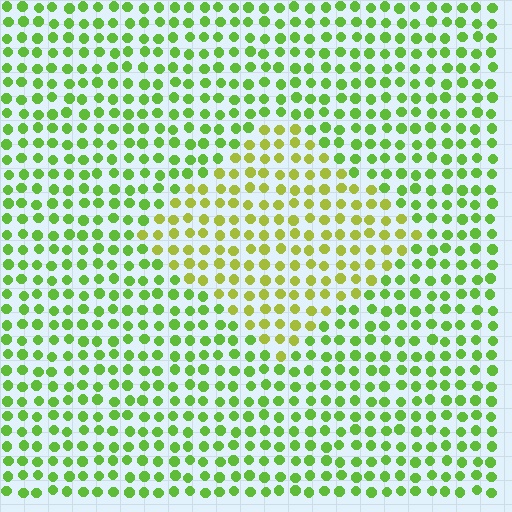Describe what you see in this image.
The image is filled with small lime elements in a uniform arrangement. A diamond-shaped region is visible where the elements are tinted to a slightly different hue, forming a subtle color boundary.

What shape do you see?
I see a diamond.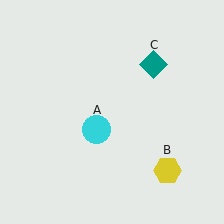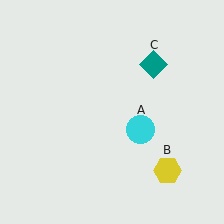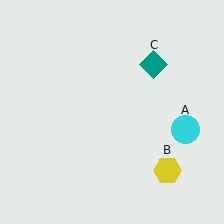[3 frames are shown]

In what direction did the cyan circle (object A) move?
The cyan circle (object A) moved right.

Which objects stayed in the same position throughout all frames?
Yellow hexagon (object B) and teal diamond (object C) remained stationary.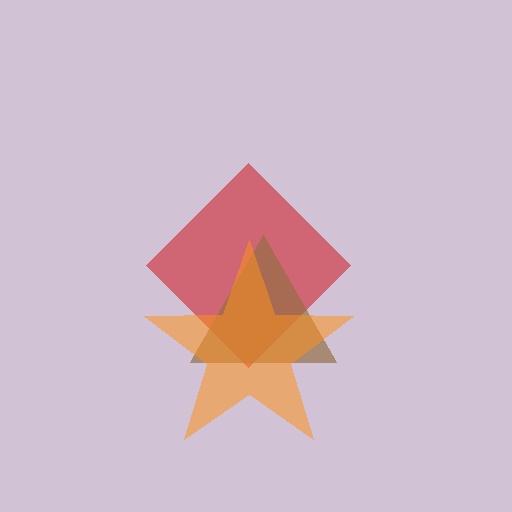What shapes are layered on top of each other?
The layered shapes are: a red diamond, a brown triangle, an orange star.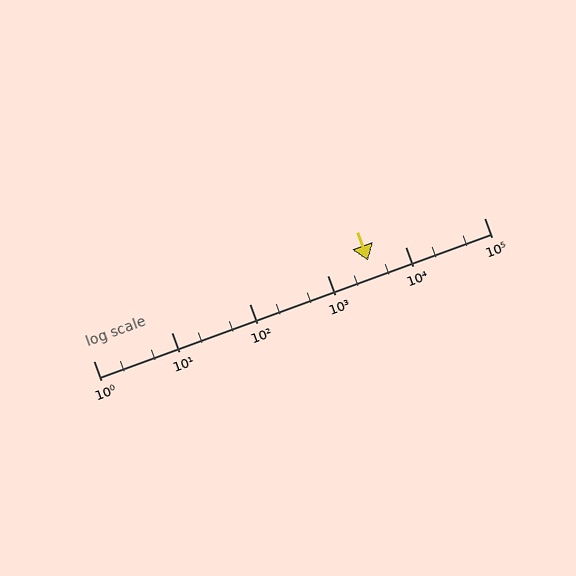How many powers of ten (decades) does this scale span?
The scale spans 5 decades, from 1 to 100000.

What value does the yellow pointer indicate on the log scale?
The pointer indicates approximately 3300.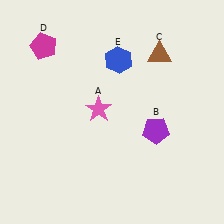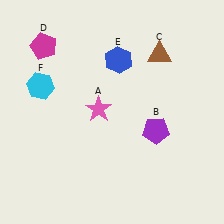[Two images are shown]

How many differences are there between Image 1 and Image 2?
There is 1 difference between the two images.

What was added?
A cyan hexagon (F) was added in Image 2.